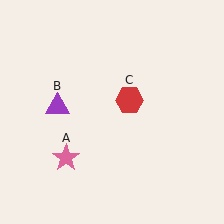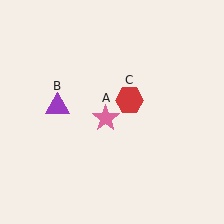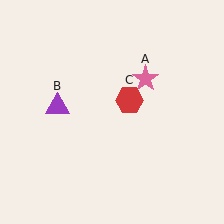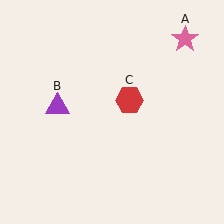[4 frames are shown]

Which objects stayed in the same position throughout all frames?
Purple triangle (object B) and red hexagon (object C) remained stationary.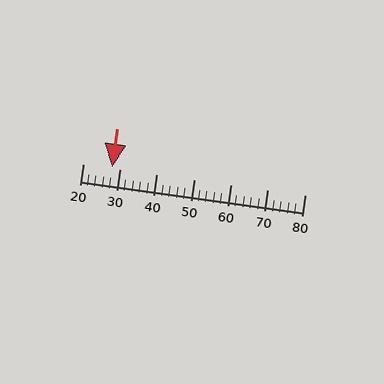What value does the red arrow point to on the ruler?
The red arrow points to approximately 28.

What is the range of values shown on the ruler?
The ruler shows values from 20 to 80.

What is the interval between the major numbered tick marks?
The major tick marks are spaced 10 units apart.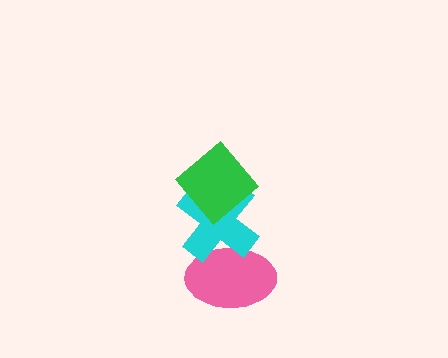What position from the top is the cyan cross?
The cyan cross is 2nd from the top.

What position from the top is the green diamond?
The green diamond is 1st from the top.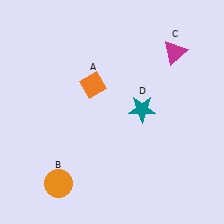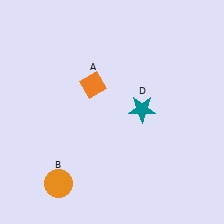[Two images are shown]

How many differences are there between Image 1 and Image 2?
There is 1 difference between the two images.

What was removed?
The magenta triangle (C) was removed in Image 2.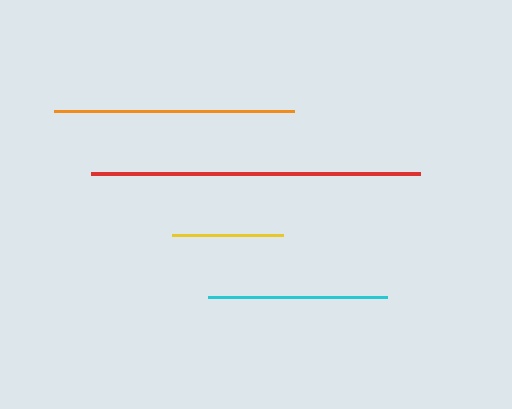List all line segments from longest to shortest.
From longest to shortest: red, orange, cyan, yellow.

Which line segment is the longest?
The red line is the longest at approximately 329 pixels.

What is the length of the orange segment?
The orange segment is approximately 240 pixels long.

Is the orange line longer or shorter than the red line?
The red line is longer than the orange line.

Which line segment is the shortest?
The yellow line is the shortest at approximately 111 pixels.